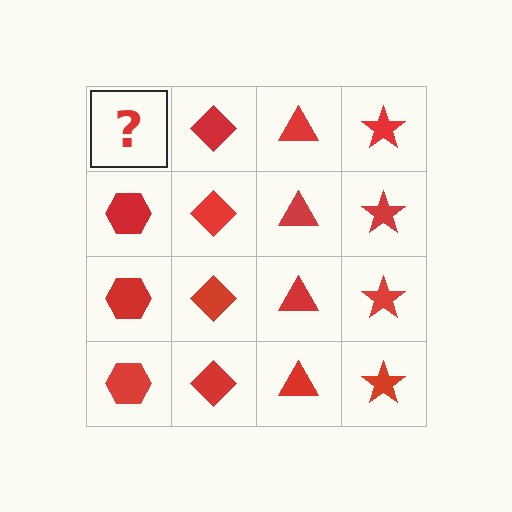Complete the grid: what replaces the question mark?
The question mark should be replaced with a red hexagon.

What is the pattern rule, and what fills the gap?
The rule is that each column has a consistent shape. The gap should be filled with a red hexagon.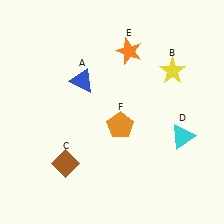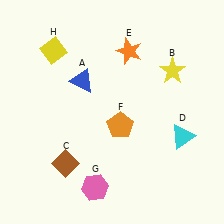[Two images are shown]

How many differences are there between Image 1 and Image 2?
There are 2 differences between the two images.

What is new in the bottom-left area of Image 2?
A pink hexagon (G) was added in the bottom-left area of Image 2.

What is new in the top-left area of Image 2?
A yellow diamond (H) was added in the top-left area of Image 2.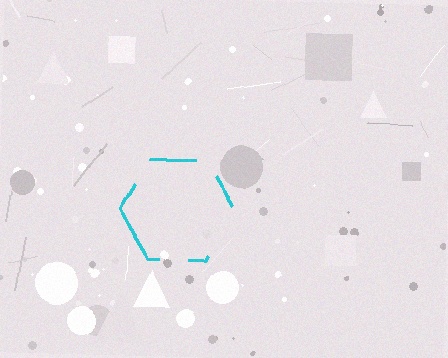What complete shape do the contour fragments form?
The contour fragments form a hexagon.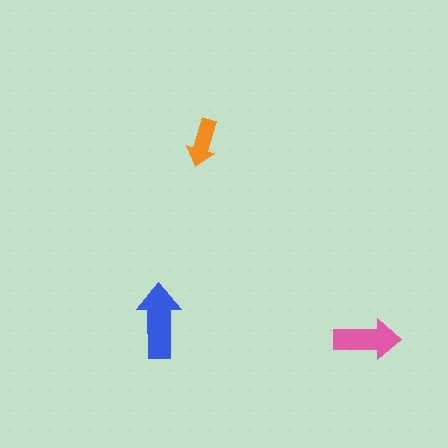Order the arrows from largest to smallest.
the blue one, the pink one, the orange one.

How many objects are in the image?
There are 3 objects in the image.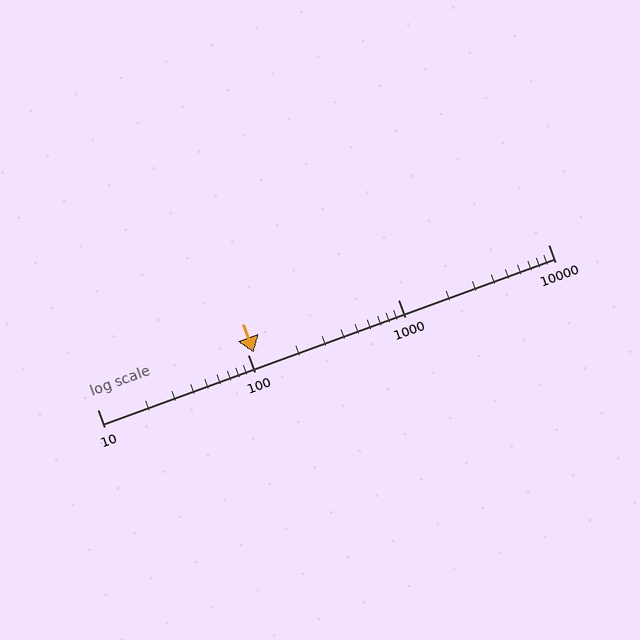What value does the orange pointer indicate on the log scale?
The pointer indicates approximately 110.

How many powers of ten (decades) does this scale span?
The scale spans 3 decades, from 10 to 10000.